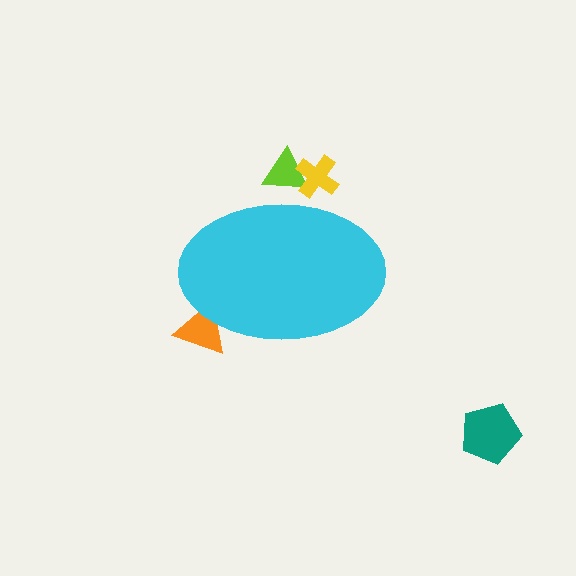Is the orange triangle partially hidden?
Yes, the orange triangle is partially hidden behind the cyan ellipse.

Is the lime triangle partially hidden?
Yes, the lime triangle is partially hidden behind the cyan ellipse.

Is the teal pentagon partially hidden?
No, the teal pentagon is fully visible.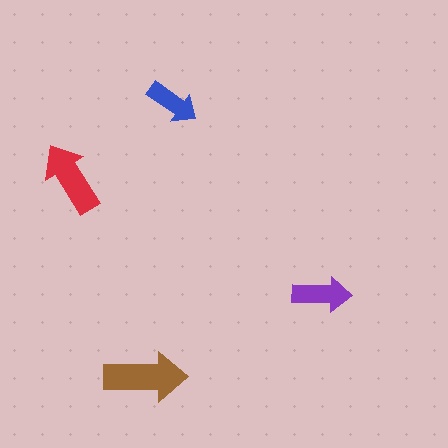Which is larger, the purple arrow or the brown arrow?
The brown one.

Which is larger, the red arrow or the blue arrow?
The red one.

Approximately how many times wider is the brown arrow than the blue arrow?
About 1.5 times wider.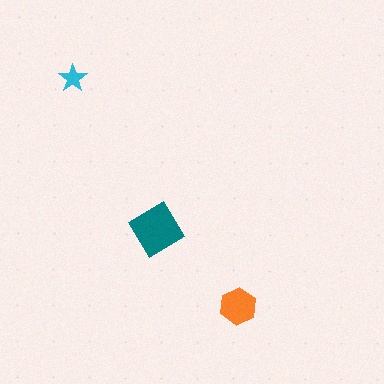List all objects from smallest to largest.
The cyan star, the orange hexagon, the teal diamond.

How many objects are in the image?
There are 3 objects in the image.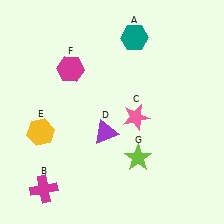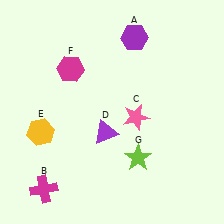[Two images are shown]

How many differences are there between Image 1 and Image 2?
There is 1 difference between the two images.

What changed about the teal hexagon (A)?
In Image 1, A is teal. In Image 2, it changed to purple.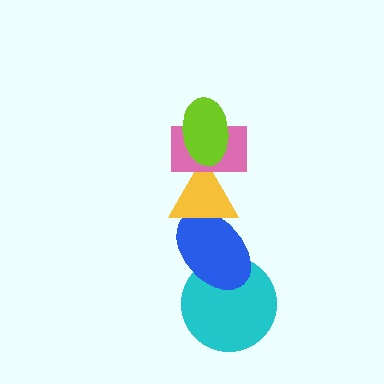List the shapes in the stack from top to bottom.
From top to bottom: the lime ellipse, the pink rectangle, the yellow triangle, the blue ellipse, the cyan circle.